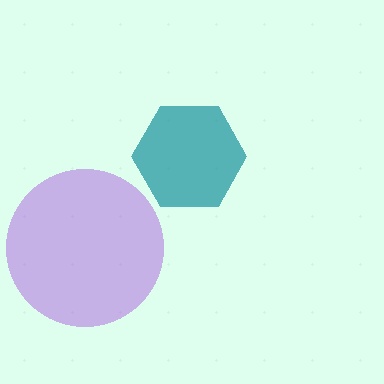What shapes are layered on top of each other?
The layered shapes are: a teal hexagon, a purple circle.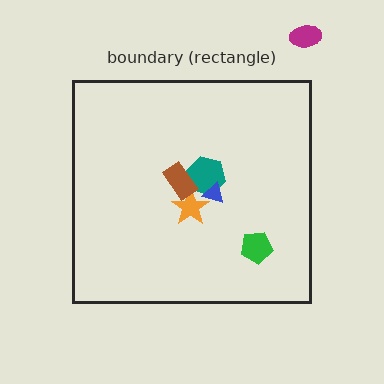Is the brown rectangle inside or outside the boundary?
Inside.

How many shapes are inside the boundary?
5 inside, 1 outside.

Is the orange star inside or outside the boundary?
Inside.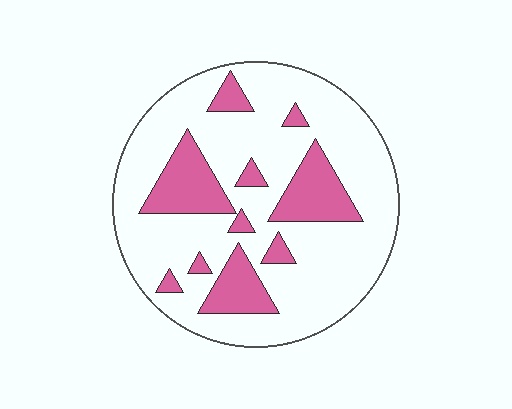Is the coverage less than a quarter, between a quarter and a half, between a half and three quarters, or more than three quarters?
Less than a quarter.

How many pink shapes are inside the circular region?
10.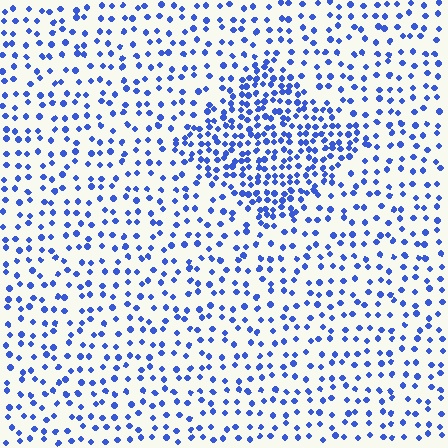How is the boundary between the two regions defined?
The boundary is defined by a change in element density (approximately 2.1x ratio). All elements are the same color, size, and shape.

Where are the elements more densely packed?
The elements are more densely packed inside the diamond boundary.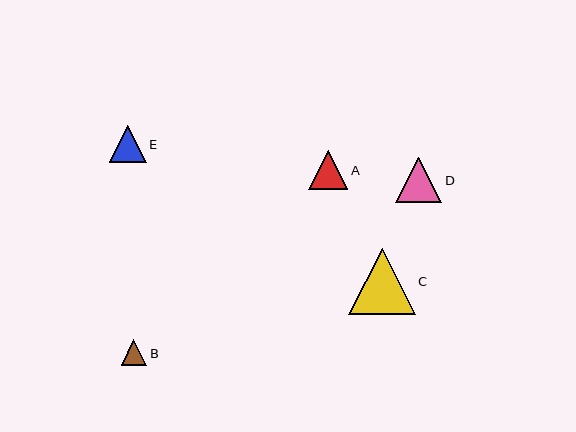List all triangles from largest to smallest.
From largest to smallest: C, D, A, E, B.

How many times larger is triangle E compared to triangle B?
Triangle E is approximately 1.4 times the size of triangle B.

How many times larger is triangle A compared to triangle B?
Triangle A is approximately 1.5 times the size of triangle B.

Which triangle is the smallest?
Triangle B is the smallest with a size of approximately 26 pixels.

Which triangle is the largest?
Triangle C is the largest with a size of approximately 66 pixels.